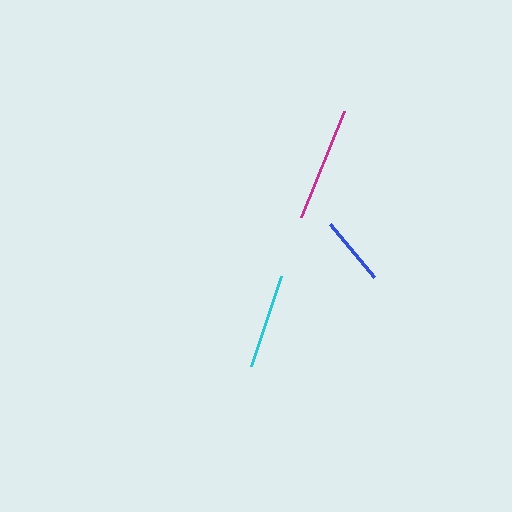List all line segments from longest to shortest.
From longest to shortest: magenta, cyan, blue.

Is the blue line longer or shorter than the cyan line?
The cyan line is longer than the blue line.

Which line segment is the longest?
The magenta line is the longest at approximately 114 pixels.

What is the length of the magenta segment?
The magenta segment is approximately 114 pixels long.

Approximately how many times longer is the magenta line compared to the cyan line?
The magenta line is approximately 1.2 times the length of the cyan line.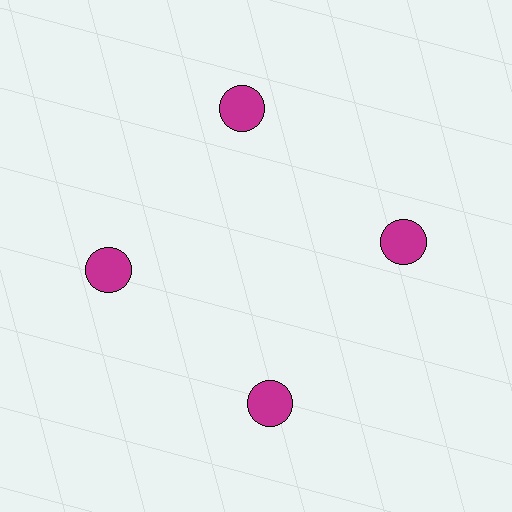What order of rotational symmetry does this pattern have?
This pattern has 4-fold rotational symmetry.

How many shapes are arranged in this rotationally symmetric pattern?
There are 4 shapes, arranged in 4 groups of 1.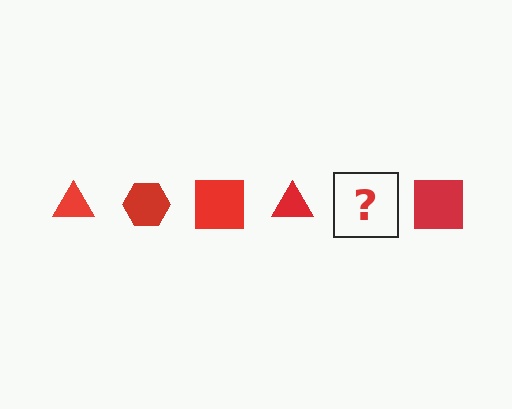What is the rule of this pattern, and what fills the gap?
The rule is that the pattern cycles through triangle, hexagon, square shapes in red. The gap should be filled with a red hexagon.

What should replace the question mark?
The question mark should be replaced with a red hexagon.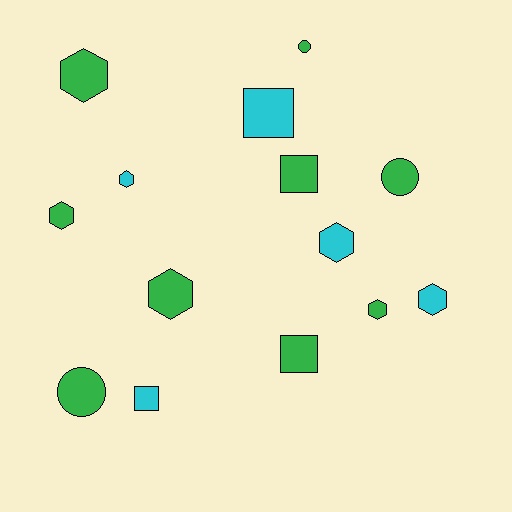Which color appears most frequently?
Green, with 9 objects.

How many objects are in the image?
There are 14 objects.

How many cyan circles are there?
There are no cyan circles.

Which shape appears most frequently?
Hexagon, with 7 objects.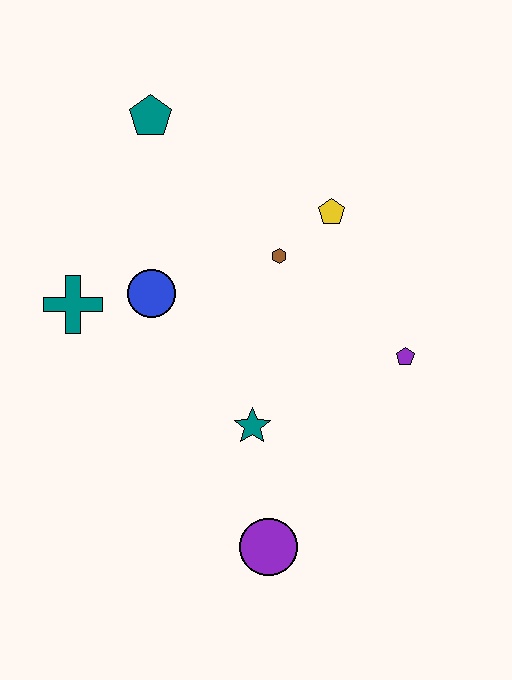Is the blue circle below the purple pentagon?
No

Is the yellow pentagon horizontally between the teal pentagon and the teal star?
No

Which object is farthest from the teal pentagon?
The purple circle is farthest from the teal pentagon.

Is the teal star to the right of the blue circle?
Yes